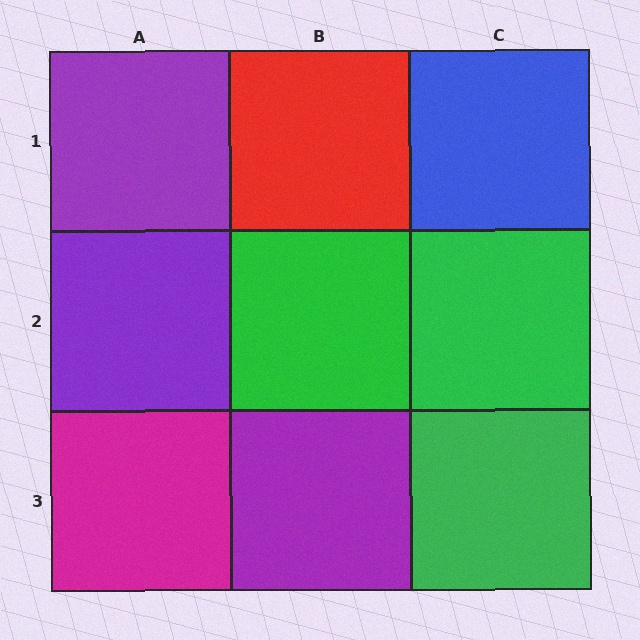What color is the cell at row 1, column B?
Red.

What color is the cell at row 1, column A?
Purple.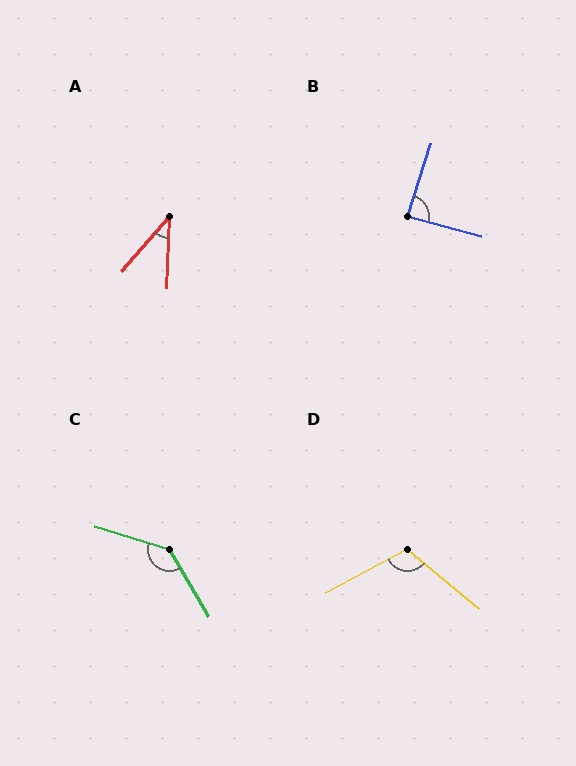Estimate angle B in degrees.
Approximately 87 degrees.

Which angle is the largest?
C, at approximately 138 degrees.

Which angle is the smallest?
A, at approximately 39 degrees.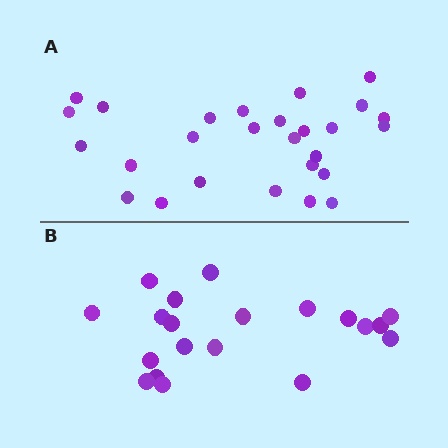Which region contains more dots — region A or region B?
Region A (the top region) has more dots.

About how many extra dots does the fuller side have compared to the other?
Region A has roughly 8 or so more dots than region B.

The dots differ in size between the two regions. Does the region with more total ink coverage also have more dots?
No. Region B has more total ink coverage because its dots are larger, but region A actually contains more individual dots. Total area can be misleading — the number of items is what matters here.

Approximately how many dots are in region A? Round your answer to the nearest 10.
About 30 dots. (The exact count is 27, which rounds to 30.)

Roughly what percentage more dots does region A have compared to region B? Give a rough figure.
About 35% more.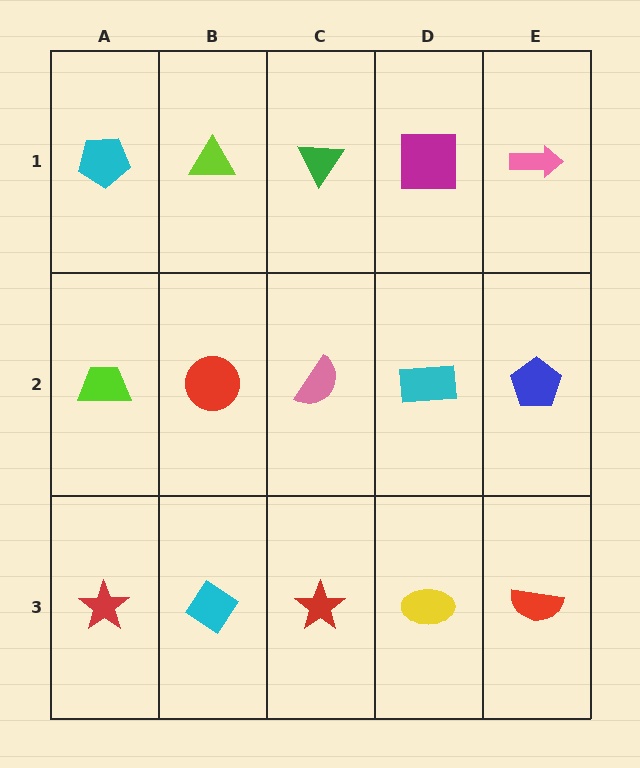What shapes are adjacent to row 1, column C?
A pink semicircle (row 2, column C), a lime triangle (row 1, column B), a magenta square (row 1, column D).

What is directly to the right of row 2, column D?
A blue pentagon.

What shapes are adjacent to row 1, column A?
A lime trapezoid (row 2, column A), a lime triangle (row 1, column B).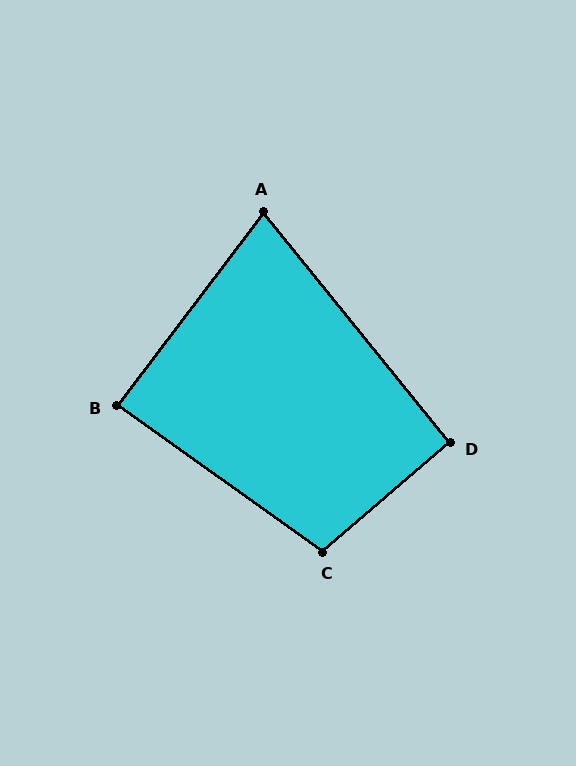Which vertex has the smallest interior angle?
A, at approximately 76 degrees.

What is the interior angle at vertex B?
Approximately 88 degrees (approximately right).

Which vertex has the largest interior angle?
C, at approximately 104 degrees.